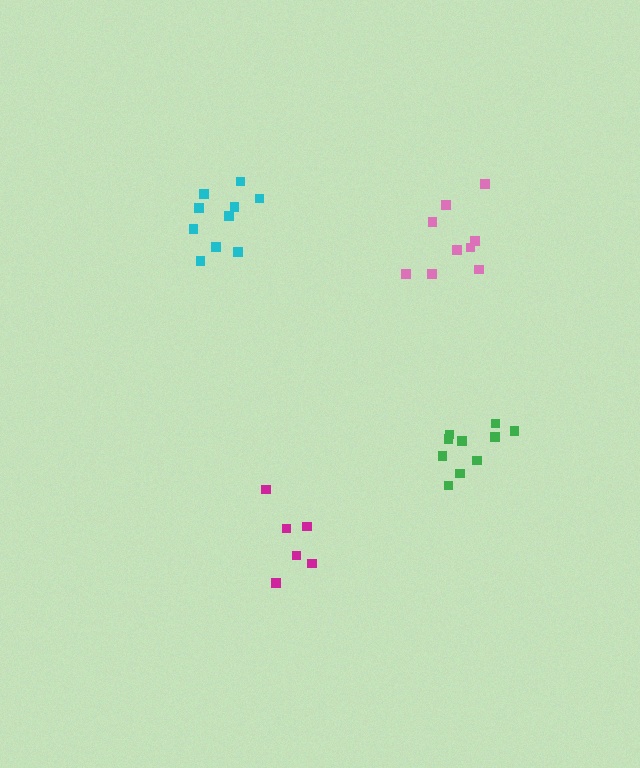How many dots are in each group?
Group 1: 9 dots, Group 2: 10 dots, Group 3: 10 dots, Group 4: 6 dots (35 total).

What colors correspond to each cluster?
The clusters are colored: pink, cyan, green, magenta.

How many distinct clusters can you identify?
There are 4 distinct clusters.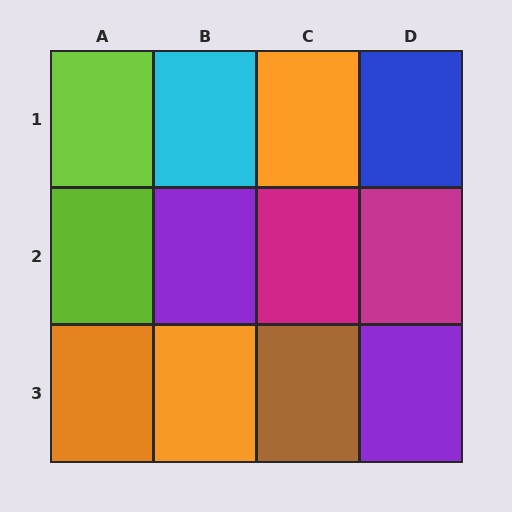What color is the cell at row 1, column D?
Blue.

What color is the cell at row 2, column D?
Magenta.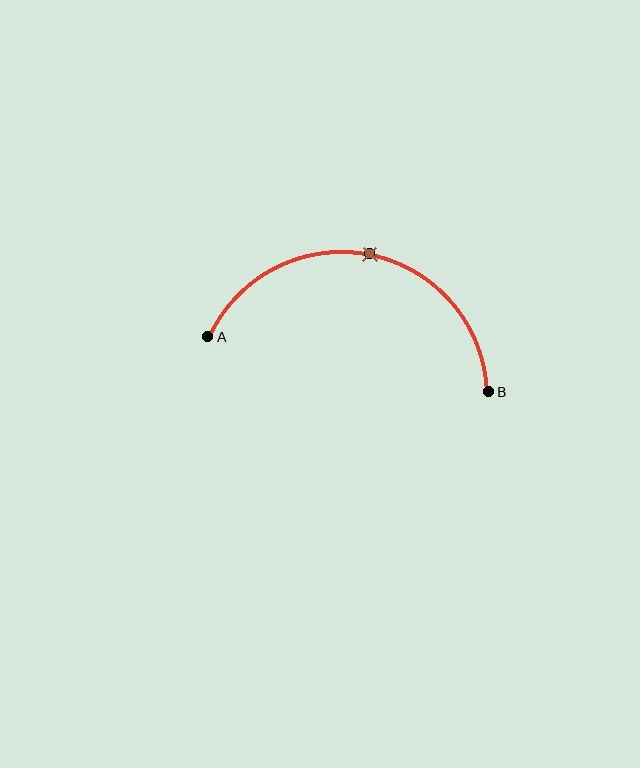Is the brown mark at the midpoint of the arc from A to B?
Yes. The brown mark lies on the arc at equal arc-length from both A and B — it is the arc midpoint.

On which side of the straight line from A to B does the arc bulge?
The arc bulges above the straight line connecting A and B.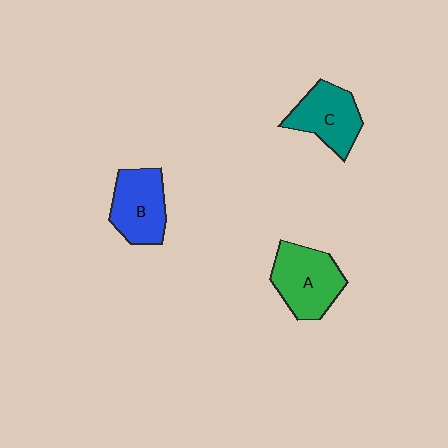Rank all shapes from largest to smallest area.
From largest to smallest: A (green), B (blue), C (teal).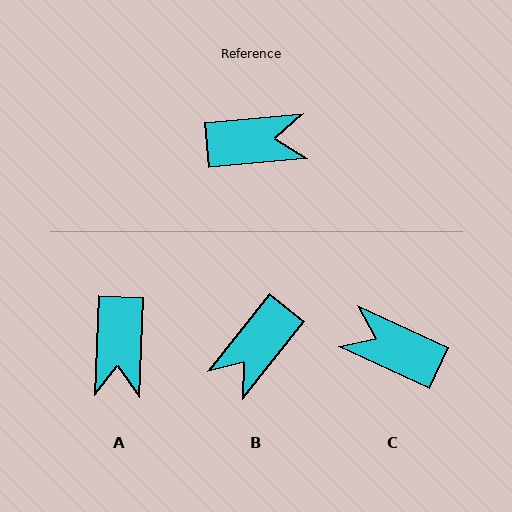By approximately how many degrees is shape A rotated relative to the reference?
Approximately 97 degrees clockwise.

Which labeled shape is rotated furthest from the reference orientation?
C, about 150 degrees away.